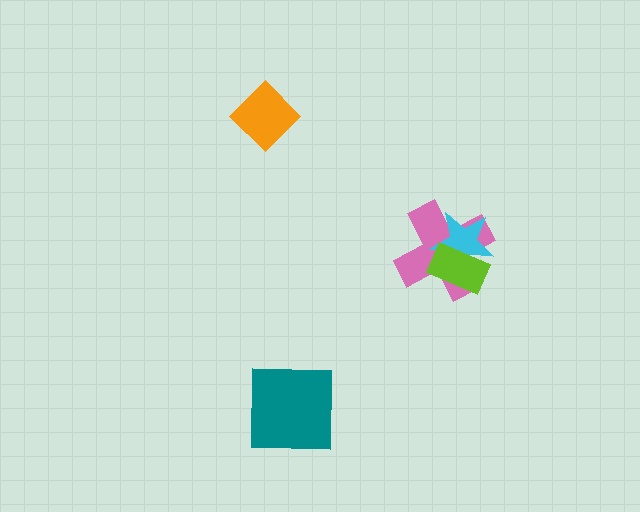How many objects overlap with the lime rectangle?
2 objects overlap with the lime rectangle.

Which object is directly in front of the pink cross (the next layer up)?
The cyan star is directly in front of the pink cross.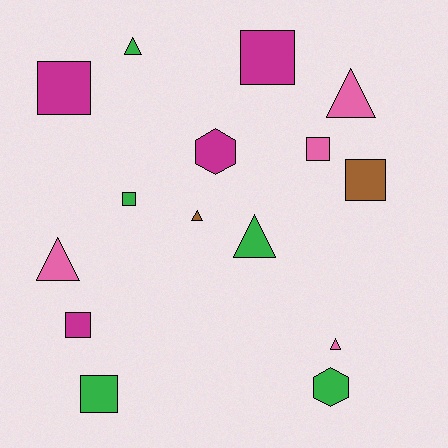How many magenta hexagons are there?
There is 1 magenta hexagon.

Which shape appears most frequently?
Square, with 7 objects.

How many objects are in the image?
There are 15 objects.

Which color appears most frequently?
Green, with 5 objects.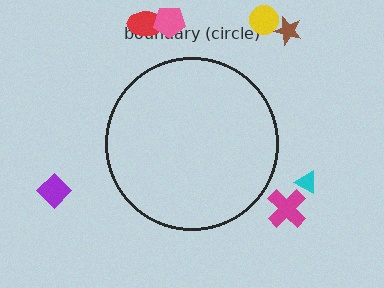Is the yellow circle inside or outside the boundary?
Outside.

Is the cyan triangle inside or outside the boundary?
Outside.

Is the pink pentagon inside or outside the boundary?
Outside.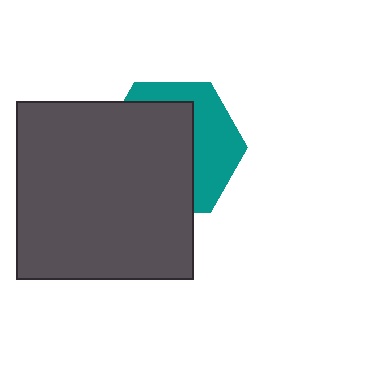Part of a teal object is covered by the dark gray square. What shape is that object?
It is a hexagon.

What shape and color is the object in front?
The object in front is a dark gray square.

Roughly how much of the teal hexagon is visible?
A small part of it is visible (roughly 40%).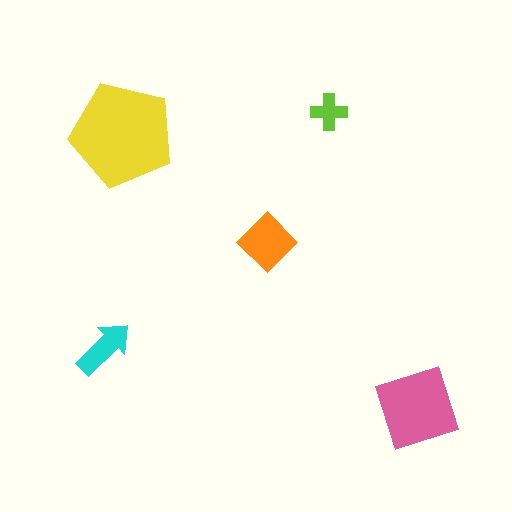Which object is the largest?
The yellow pentagon.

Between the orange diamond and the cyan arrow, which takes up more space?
The orange diamond.